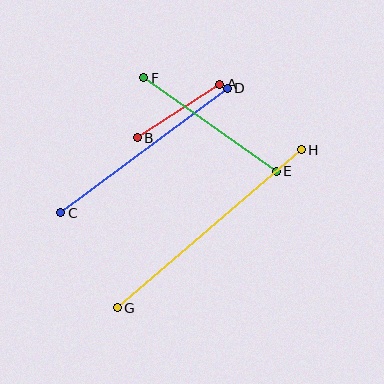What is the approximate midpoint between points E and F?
The midpoint is at approximately (210, 125) pixels.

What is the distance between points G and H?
The distance is approximately 243 pixels.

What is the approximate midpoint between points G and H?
The midpoint is at approximately (209, 229) pixels.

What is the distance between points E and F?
The distance is approximately 162 pixels.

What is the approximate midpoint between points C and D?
The midpoint is at approximately (144, 151) pixels.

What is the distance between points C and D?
The distance is approximately 208 pixels.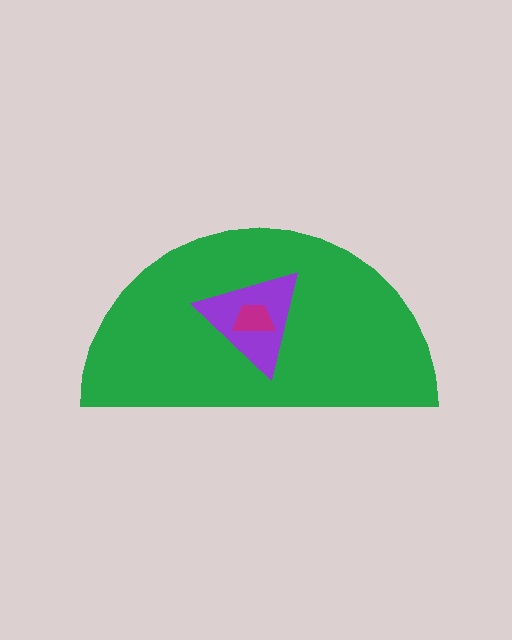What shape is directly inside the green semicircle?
The purple triangle.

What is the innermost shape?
The magenta trapezoid.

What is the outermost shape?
The green semicircle.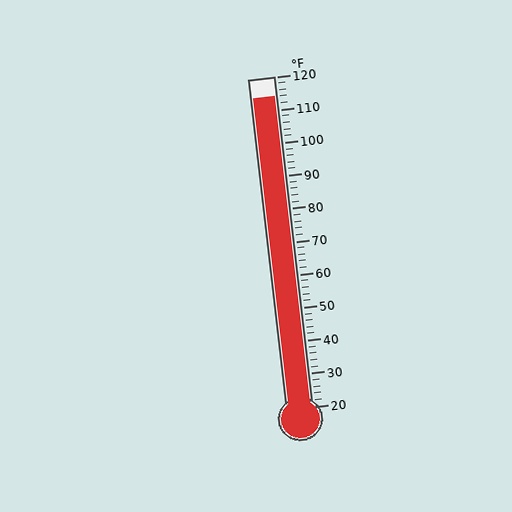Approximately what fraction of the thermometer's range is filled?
The thermometer is filled to approximately 95% of its range.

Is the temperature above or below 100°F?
The temperature is above 100°F.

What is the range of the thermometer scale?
The thermometer scale ranges from 20°F to 120°F.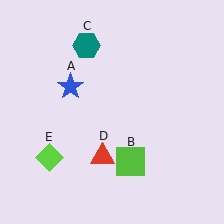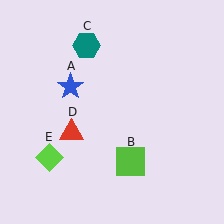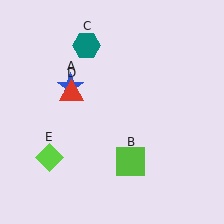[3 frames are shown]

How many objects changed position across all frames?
1 object changed position: red triangle (object D).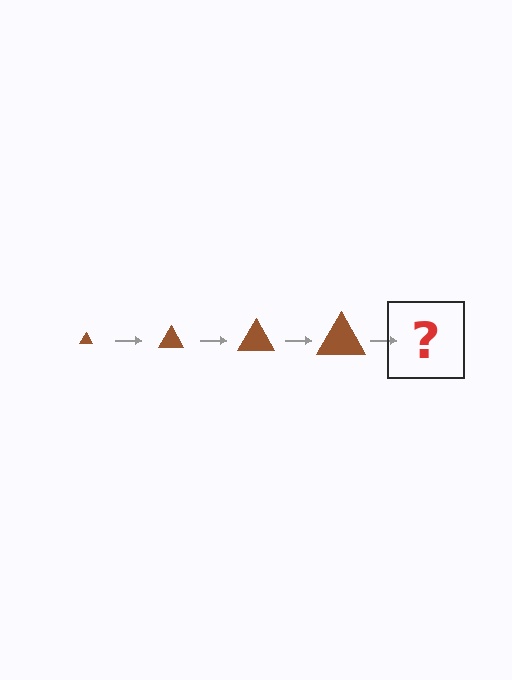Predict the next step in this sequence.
The next step is a brown triangle, larger than the previous one.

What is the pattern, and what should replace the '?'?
The pattern is that the triangle gets progressively larger each step. The '?' should be a brown triangle, larger than the previous one.